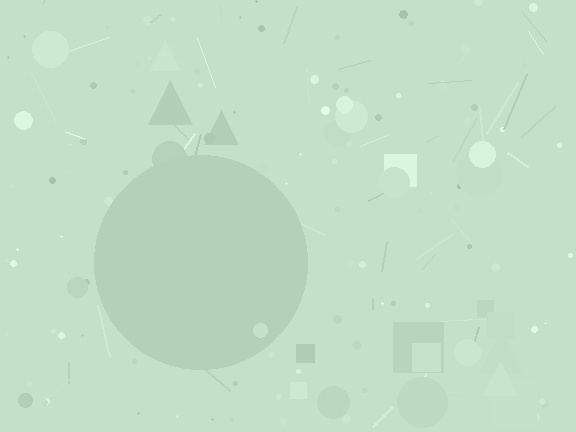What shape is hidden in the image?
A circle is hidden in the image.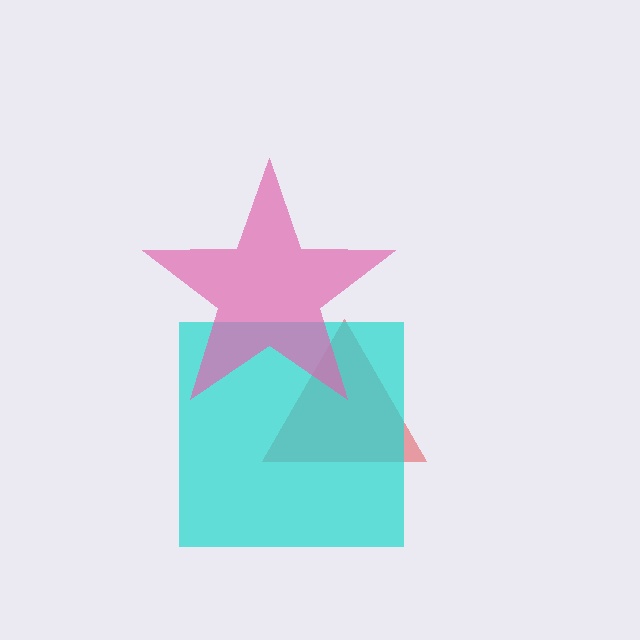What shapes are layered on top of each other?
The layered shapes are: a red triangle, a cyan square, a pink star.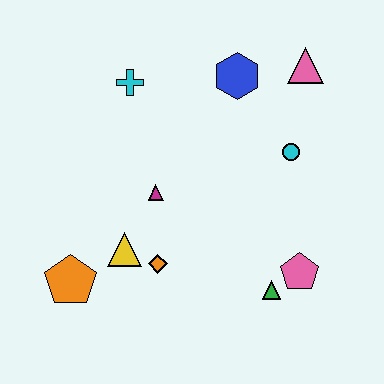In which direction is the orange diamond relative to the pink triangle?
The orange diamond is below the pink triangle.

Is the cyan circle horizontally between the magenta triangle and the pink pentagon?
Yes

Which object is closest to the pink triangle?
The blue hexagon is closest to the pink triangle.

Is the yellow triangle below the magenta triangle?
Yes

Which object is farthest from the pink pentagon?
The cyan cross is farthest from the pink pentagon.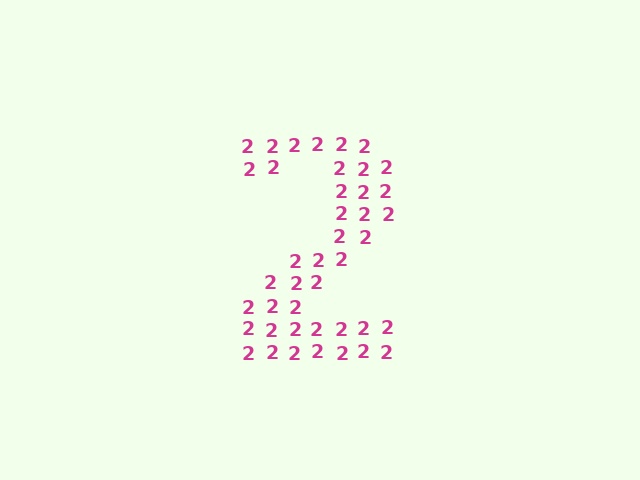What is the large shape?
The large shape is the digit 2.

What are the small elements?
The small elements are digit 2's.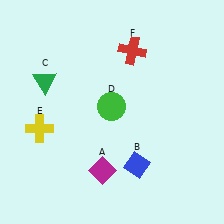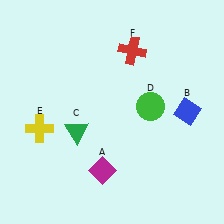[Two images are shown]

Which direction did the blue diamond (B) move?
The blue diamond (B) moved up.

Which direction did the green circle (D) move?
The green circle (D) moved right.